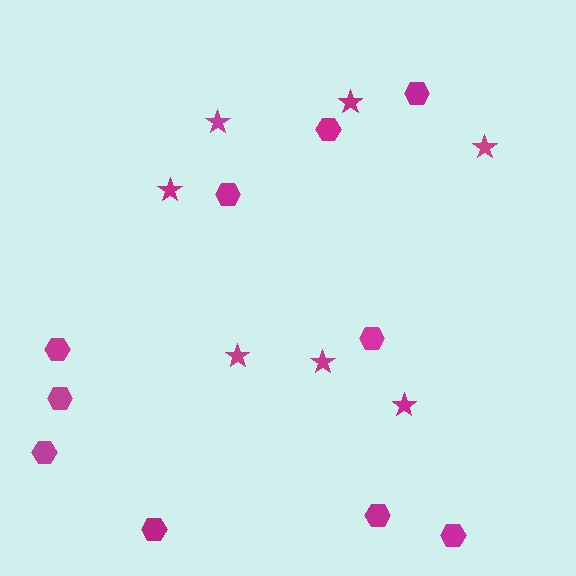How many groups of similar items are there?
There are 2 groups: one group of hexagons (10) and one group of stars (7).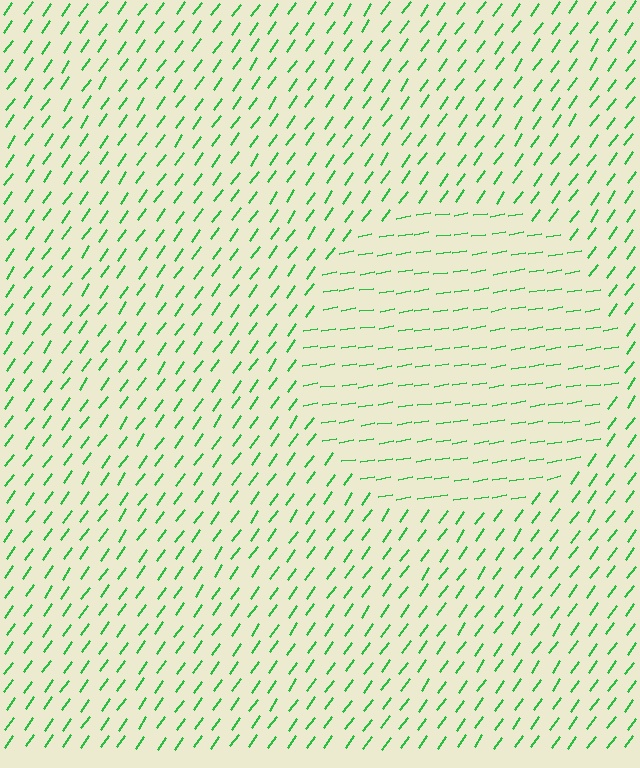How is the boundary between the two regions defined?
The boundary is defined purely by a change in line orientation (approximately 45 degrees difference). All lines are the same color and thickness.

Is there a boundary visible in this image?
Yes, there is a texture boundary formed by a change in line orientation.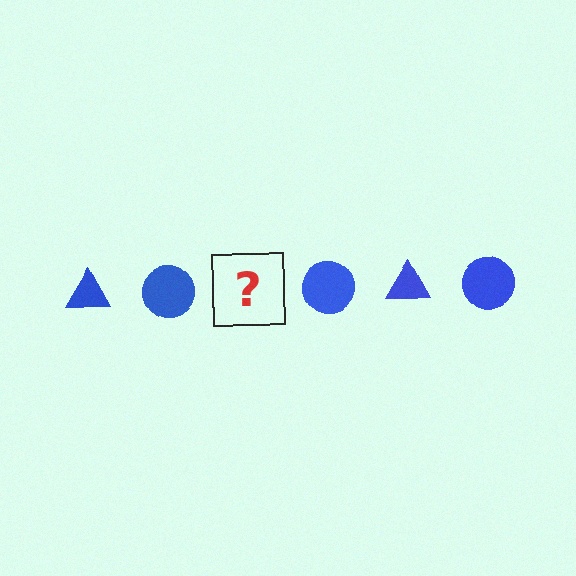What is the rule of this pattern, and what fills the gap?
The rule is that the pattern cycles through triangle, circle shapes in blue. The gap should be filled with a blue triangle.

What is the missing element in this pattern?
The missing element is a blue triangle.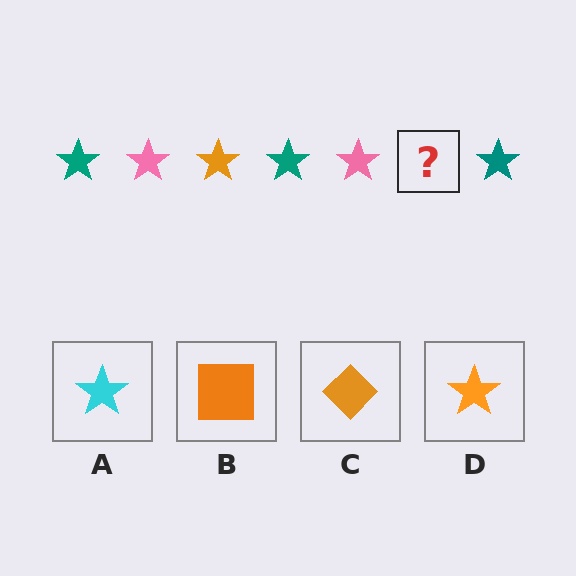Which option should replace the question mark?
Option D.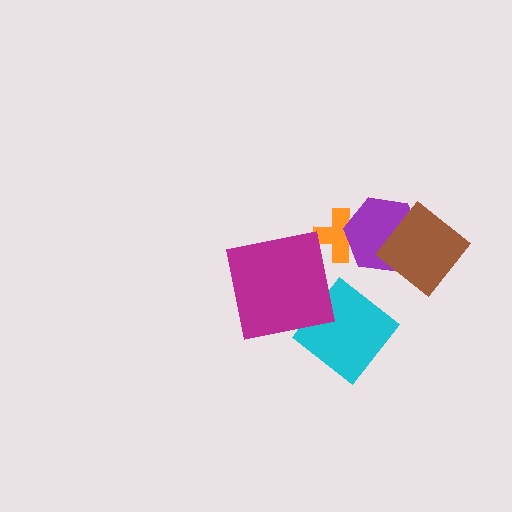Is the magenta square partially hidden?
No, no other shape covers it.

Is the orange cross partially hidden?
Yes, it is partially covered by another shape.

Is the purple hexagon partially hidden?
Yes, it is partially covered by another shape.